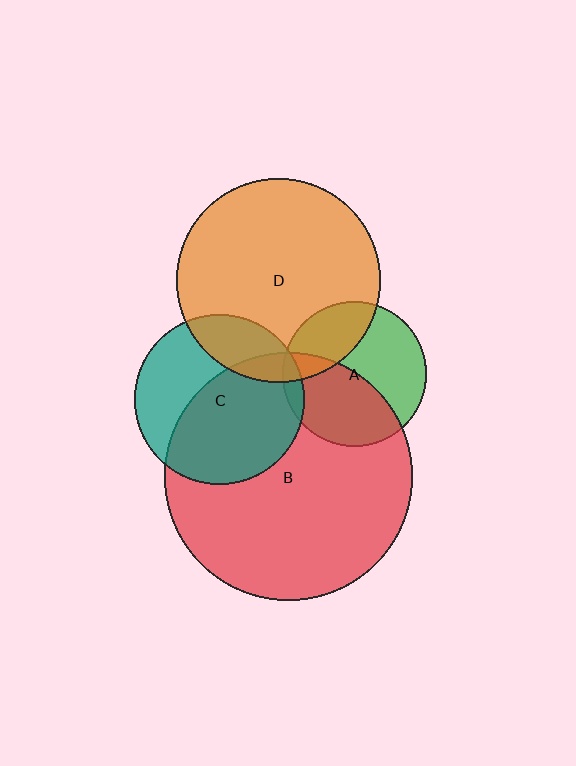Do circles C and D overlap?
Yes.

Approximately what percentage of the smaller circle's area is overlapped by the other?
Approximately 20%.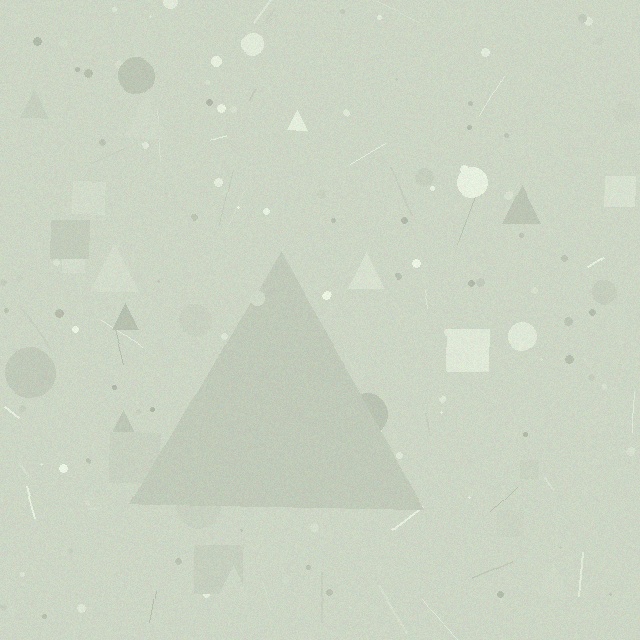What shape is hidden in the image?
A triangle is hidden in the image.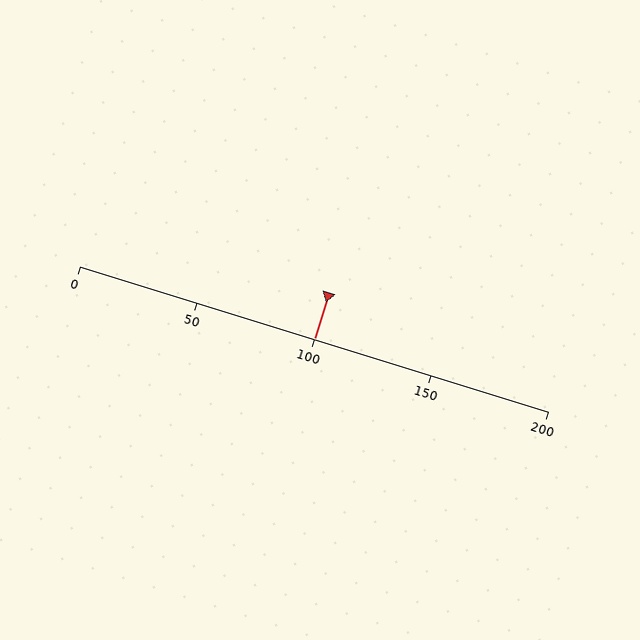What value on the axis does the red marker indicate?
The marker indicates approximately 100.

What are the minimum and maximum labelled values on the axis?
The axis runs from 0 to 200.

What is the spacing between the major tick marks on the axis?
The major ticks are spaced 50 apart.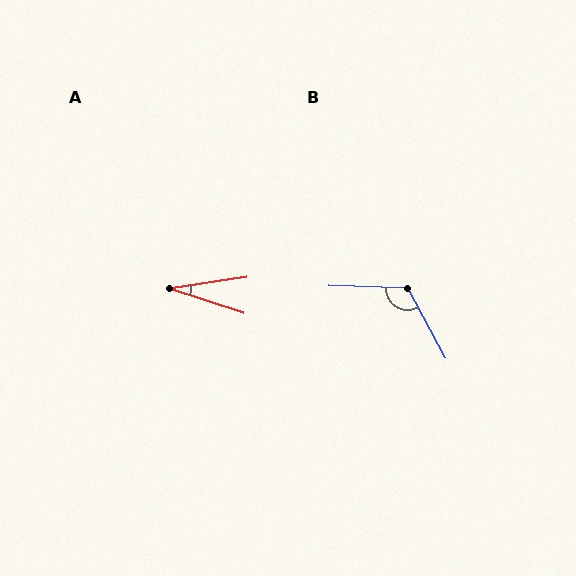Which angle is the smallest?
A, at approximately 27 degrees.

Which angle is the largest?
B, at approximately 120 degrees.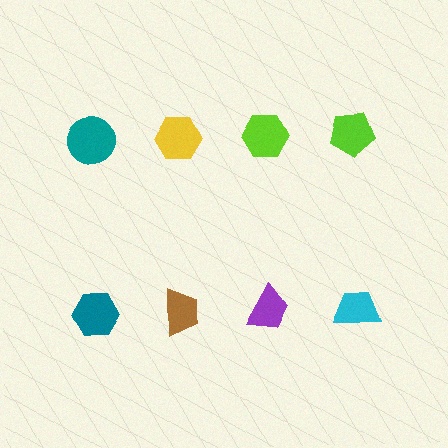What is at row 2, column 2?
A brown trapezoid.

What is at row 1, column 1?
A teal circle.